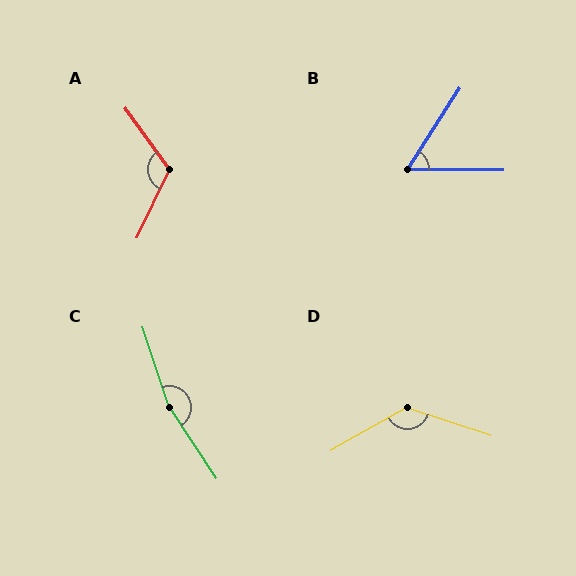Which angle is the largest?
C, at approximately 164 degrees.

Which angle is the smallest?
B, at approximately 57 degrees.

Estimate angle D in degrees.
Approximately 132 degrees.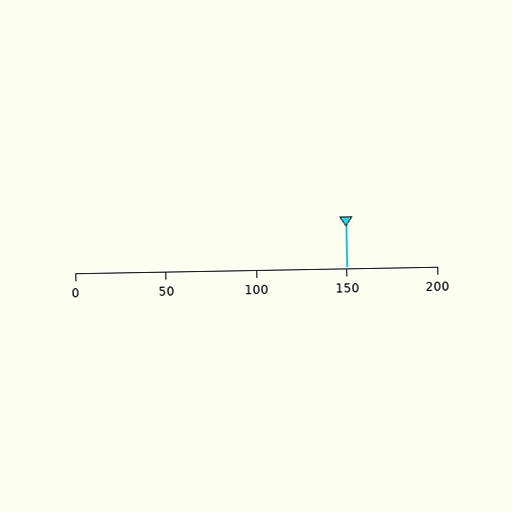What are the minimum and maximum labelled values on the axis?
The axis runs from 0 to 200.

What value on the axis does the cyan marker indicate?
The marker indicates approximately 150.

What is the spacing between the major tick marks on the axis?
The major ticks are spaced 50 apart.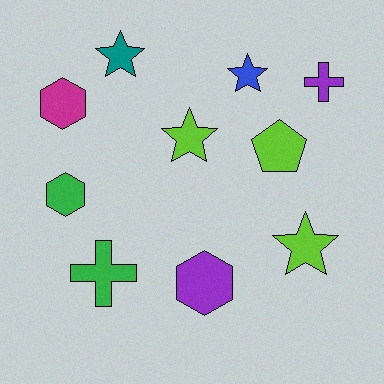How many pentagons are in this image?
There is 1 pentagon.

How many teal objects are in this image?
There is 1 teal object.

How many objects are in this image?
There are 10 objects.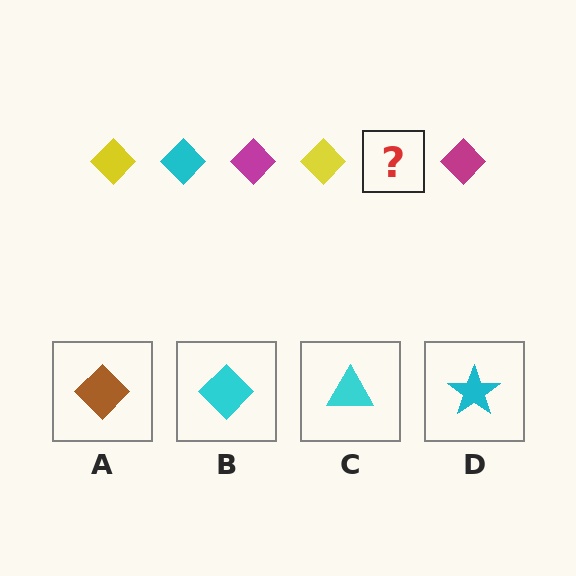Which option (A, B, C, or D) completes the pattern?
B.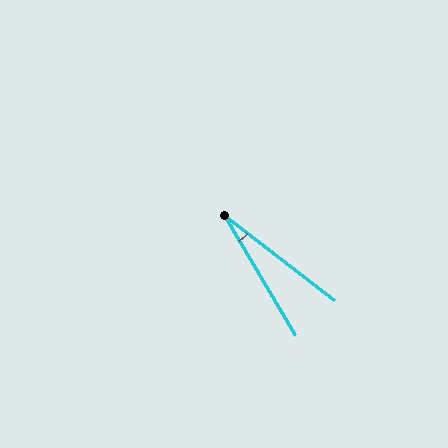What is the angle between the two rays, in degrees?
Approximately 22 degrees.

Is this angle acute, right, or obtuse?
It is acute.